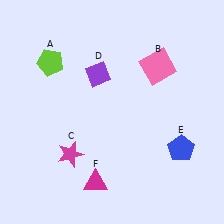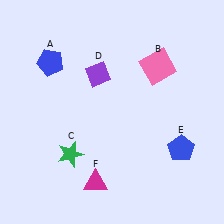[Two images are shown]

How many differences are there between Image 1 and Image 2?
There are 2 differences between the two images.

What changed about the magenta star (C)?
In Image 1, C is magenta. In Image 2, it changed to green.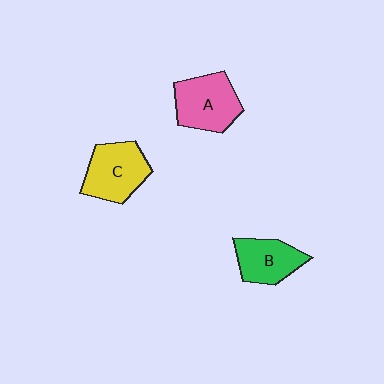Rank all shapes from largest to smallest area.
From largest to smallest: A (pink), C (yellow), B (green).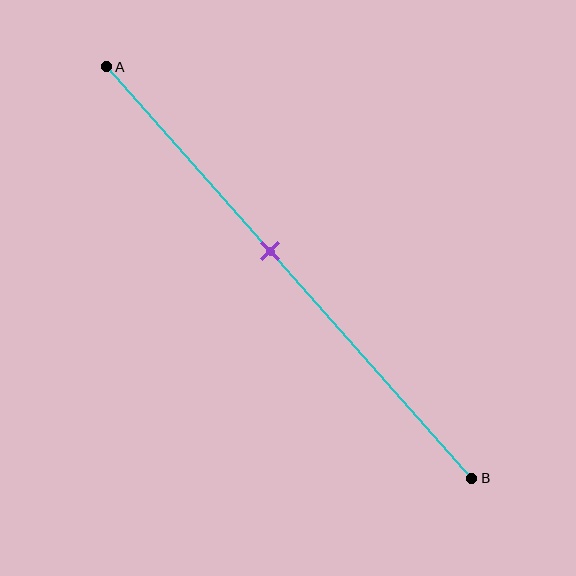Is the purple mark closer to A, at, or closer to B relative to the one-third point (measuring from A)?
The purple mark is closer to point B than the one-third point of segment AB.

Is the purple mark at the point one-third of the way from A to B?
No, the mark is at about 45% from A, not at the 33% one-third point.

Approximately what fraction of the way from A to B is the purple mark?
The purple mark is approximately 45% of the way from A to B.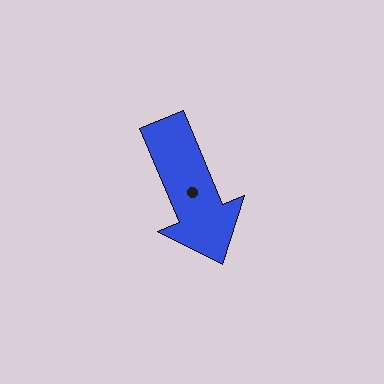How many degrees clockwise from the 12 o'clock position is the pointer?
Approximately 157 degrees.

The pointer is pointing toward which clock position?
Roughly 5 o'clock.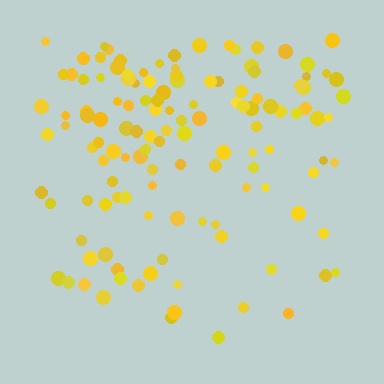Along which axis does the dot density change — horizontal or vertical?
Vertical.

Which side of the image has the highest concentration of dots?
The top.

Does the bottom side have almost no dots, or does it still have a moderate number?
Still a moderate number, just noticeably fewer than the top.